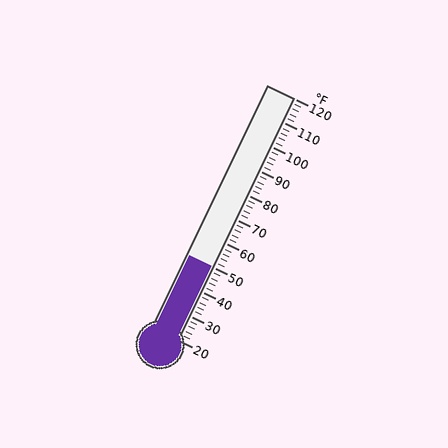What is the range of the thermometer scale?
The thermometer scale ranges from 20°F to 120°F.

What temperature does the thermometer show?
The thermometer shows approximately 50°F.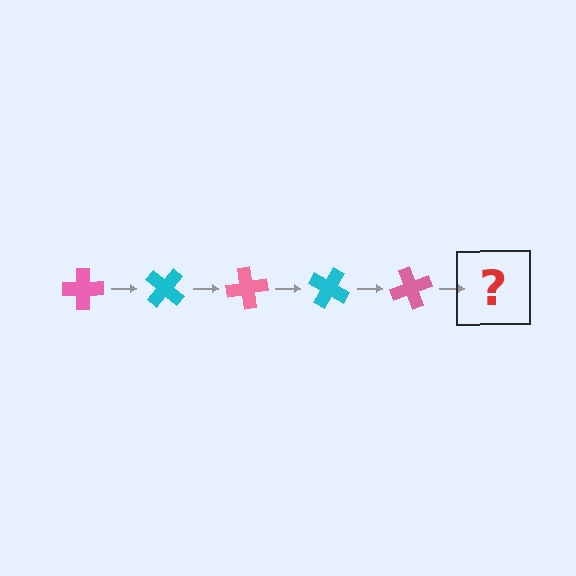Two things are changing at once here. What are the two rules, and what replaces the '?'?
The two rules are that it rotates 40 degrees each step and the color cycles through pink and cyan. The '?' should be a cyan cross, rotated 200 degrees from the start.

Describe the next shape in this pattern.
It should be a cyan cross, rotated 200 degrees from the start.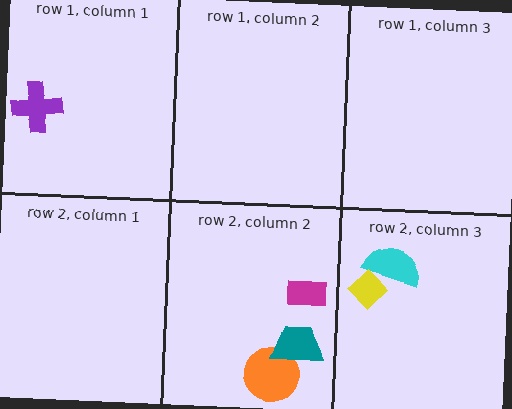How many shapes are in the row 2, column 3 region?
2.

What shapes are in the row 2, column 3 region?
The cyan semicircle, the yellow diamond.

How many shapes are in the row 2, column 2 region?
3.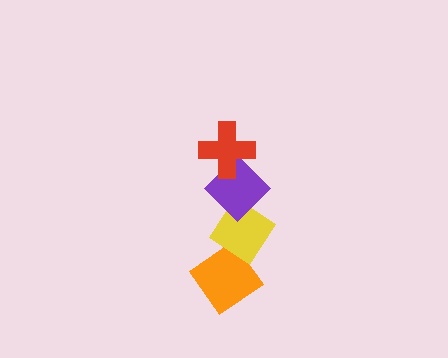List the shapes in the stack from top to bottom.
From top to bottom: the red cross, the purple diamond, the yellow diamond, the orange diamond.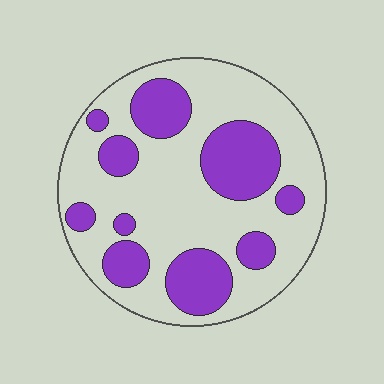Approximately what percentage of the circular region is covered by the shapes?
Approximately 30%.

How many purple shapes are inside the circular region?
10.